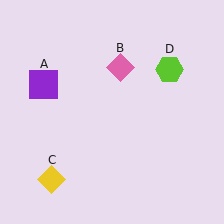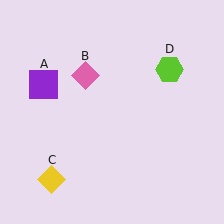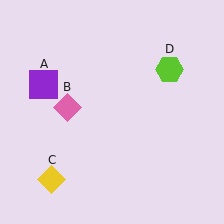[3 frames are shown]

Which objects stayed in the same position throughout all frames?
Purple square (object A) and yellow diamond (object C) and lime hexagon (object D) remained stationary.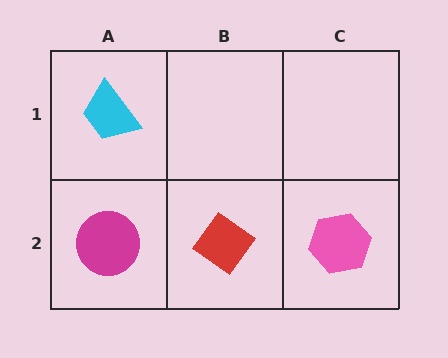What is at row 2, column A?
A magenta circle.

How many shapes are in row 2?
3 shapes.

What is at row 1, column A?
A cyan trapezoid.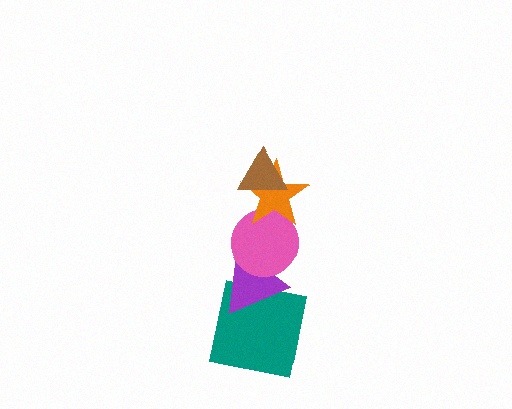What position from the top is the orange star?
The orange star is 2nd from the top.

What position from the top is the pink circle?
The pink circle is 3rd from the top.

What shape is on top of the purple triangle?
The pink circle is on top of the purple triangle.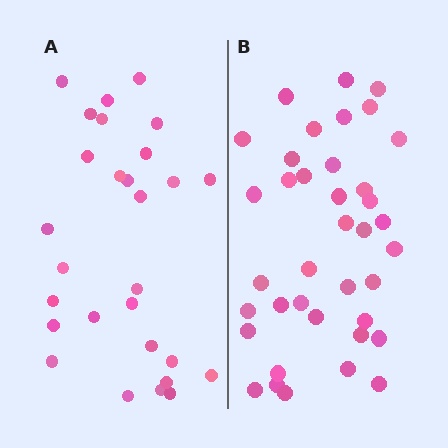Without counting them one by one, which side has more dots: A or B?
Region B (the right region) has more dots.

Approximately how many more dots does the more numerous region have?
Region B has roughly 10 or so more dots than region A.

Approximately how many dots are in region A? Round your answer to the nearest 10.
About 30 dots. (The exact count is 28, which rounds to 30.)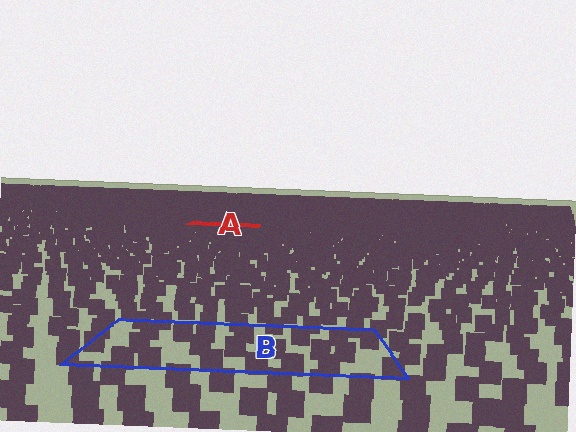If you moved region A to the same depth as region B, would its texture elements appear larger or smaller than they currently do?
They would appear larger. At a closer depth, the same texture elements are projected at a bigger on-screen size.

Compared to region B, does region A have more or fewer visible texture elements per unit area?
Region A has more texture elements per unit area — they are packed more densely because it is farther away.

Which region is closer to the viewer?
Region B is closer. The texture elements there are larger and more spread out.